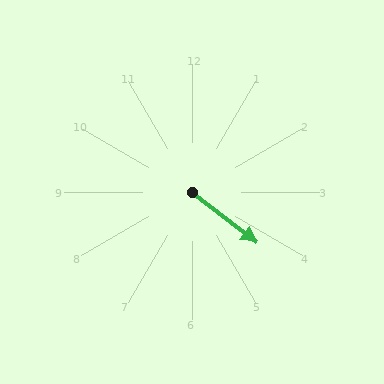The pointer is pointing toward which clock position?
Roughly 4 o'clock.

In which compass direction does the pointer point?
Southeast.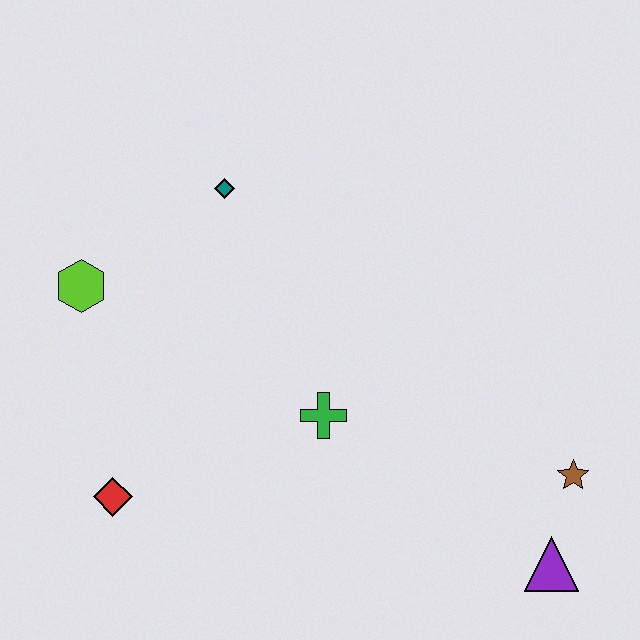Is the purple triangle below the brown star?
Yes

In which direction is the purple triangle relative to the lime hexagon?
The purple triangle is to the right of the lime hexagon.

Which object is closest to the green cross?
The red diamond is closest to the green cross.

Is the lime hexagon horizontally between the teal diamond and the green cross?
No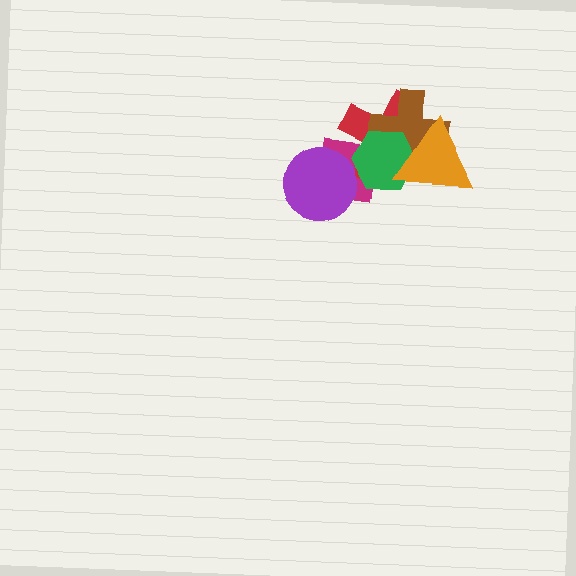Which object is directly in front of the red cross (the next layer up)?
The brown cross is directly in front of the red cross.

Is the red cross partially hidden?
Yes, it is partially covered by another shape.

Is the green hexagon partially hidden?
Yes, it is partially covered by another shape.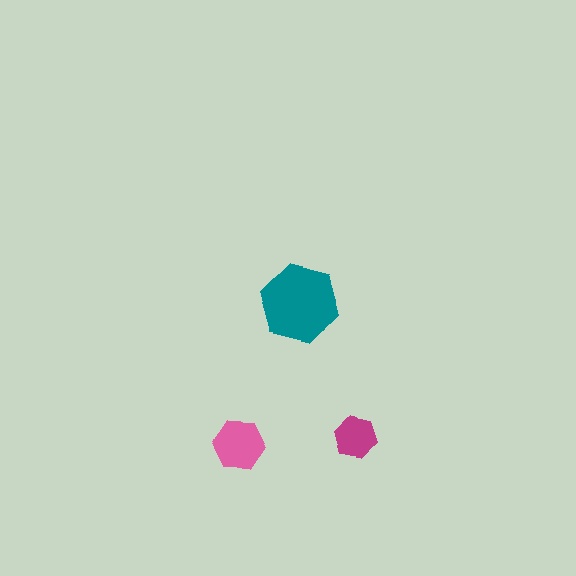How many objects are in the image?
There are 3 objects in the image.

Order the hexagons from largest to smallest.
the teal one, the pink one, the magenta one.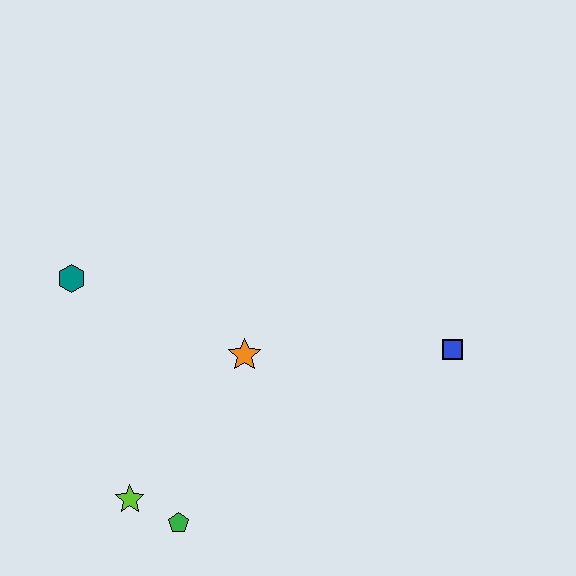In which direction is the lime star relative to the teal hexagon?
The lime star is below the teal hexagon.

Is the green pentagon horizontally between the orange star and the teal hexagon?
Yes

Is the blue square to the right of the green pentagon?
Yes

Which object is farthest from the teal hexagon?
The blue square is farthest from the teal hexagon.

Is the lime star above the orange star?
No